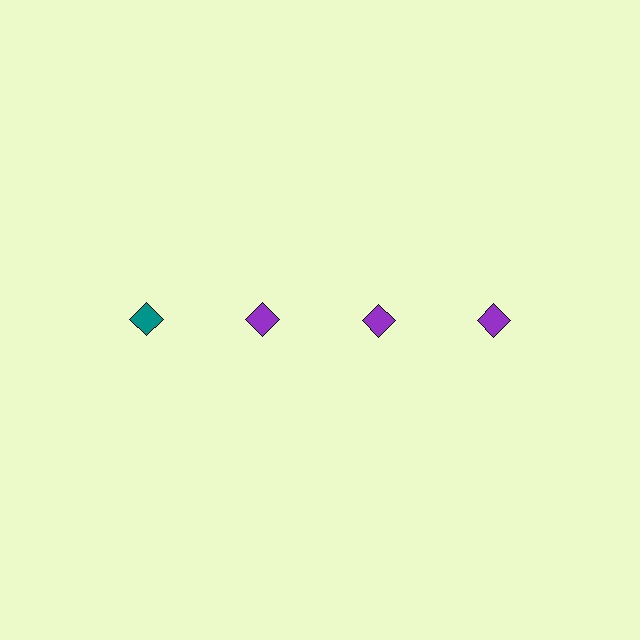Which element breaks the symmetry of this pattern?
The teal diamond in the top row, leftmost column breaks the symmetry. All other shapes are purple diamonds.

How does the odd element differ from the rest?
It has a different color: teal instead of purple.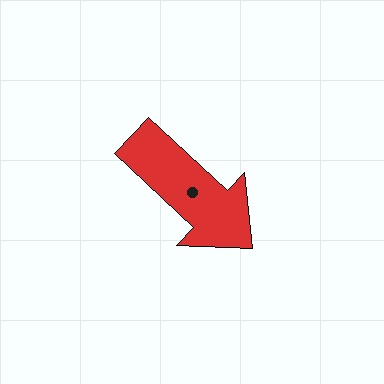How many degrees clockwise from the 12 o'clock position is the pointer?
Approximately 133 degrees.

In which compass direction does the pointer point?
Southeast.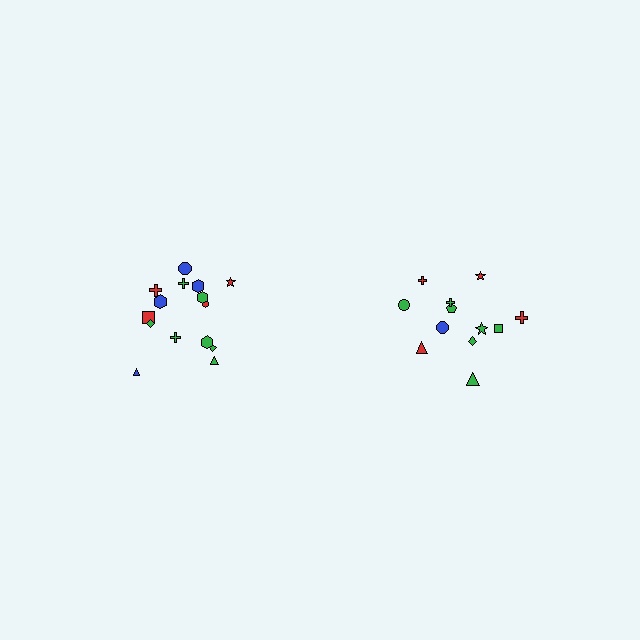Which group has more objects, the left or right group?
The left group.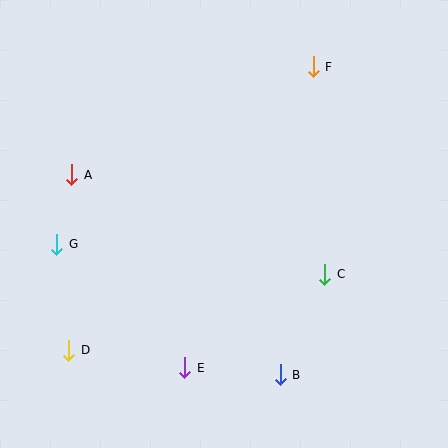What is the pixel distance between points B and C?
The distance between B and C is 110 pixels.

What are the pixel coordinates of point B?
Point B is at (280, 375).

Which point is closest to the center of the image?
Point C at (325, 274) is closest to the center.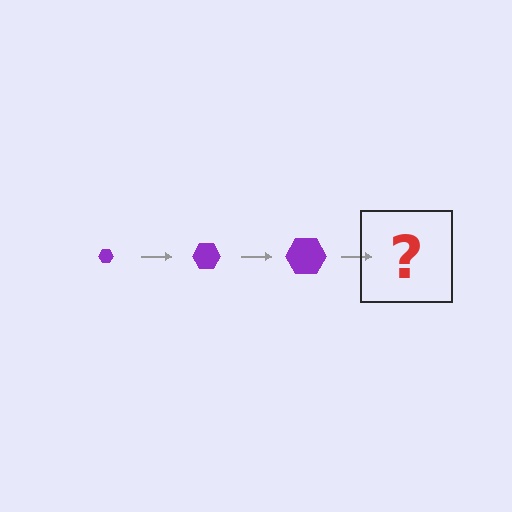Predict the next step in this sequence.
The next step is a purple hexagon, larger than the previous one.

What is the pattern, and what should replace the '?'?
The pattern is that the hexagon gets progressively larger each step. The '?' should be a purple hexagon, larger than the previous one.